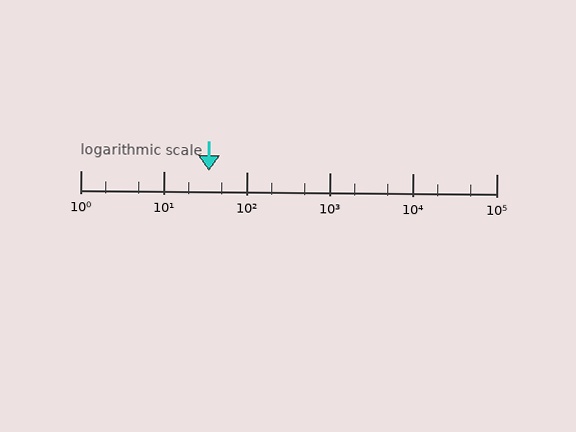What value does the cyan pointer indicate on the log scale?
The pointer indicates approximately 35.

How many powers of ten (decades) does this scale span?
The scale spans 5 decades, from 1 to 100000.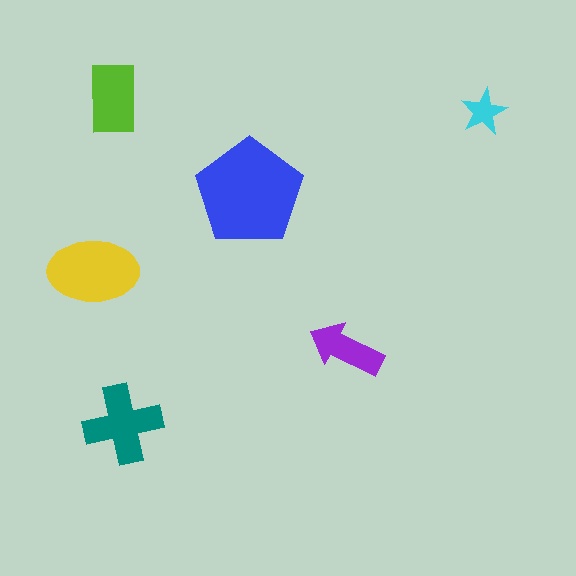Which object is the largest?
The blue pentagon.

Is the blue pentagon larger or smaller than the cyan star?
Larger.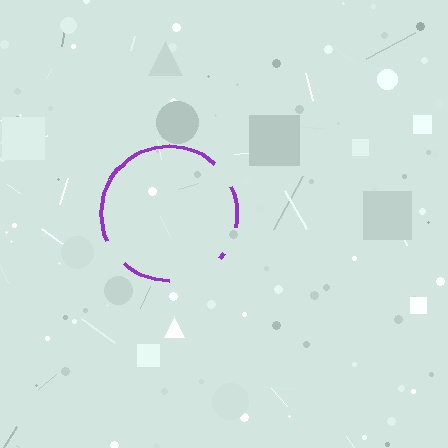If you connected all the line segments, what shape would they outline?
They would outline a circle.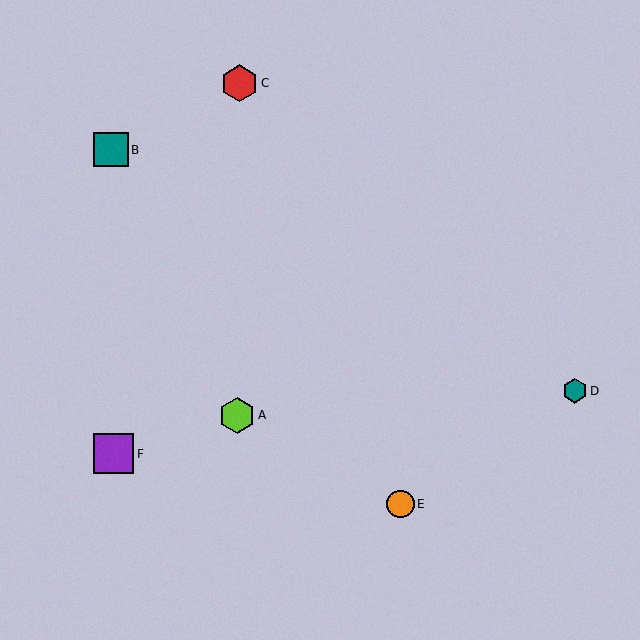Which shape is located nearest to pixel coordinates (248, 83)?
The red hexagon (labeled C) at (240, 83) is nearest to that location.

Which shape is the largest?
The purple square (labeled F) is the largest.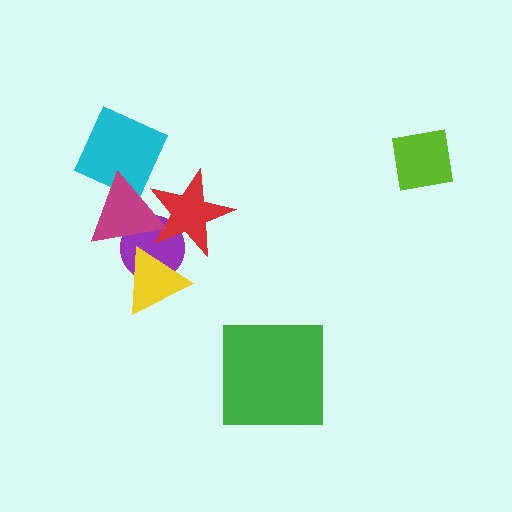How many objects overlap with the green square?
0 objects overlap with the green square.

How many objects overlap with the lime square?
0 objects overlap with the lime square.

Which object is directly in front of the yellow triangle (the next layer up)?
The red star is directly in front of the yellow triangle.